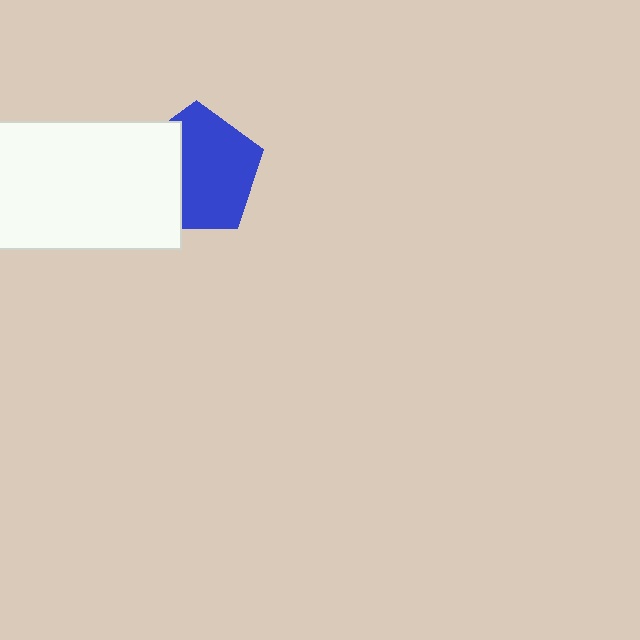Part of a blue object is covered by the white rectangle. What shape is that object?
It is a pentagon.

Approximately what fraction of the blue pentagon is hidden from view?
Roughly 34% of the blue pentagon is hidden behind the white rectangle.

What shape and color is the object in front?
The object in front is a white rectangle.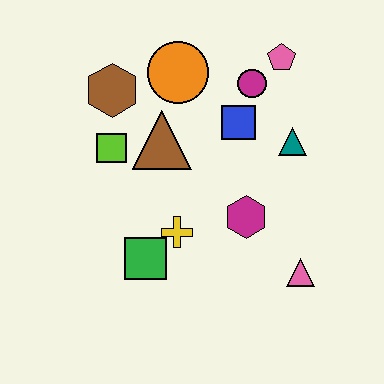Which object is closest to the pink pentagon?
The magenta circle is closest to the pink pentagon.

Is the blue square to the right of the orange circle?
Yes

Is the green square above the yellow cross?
No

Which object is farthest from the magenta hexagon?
The brown hexagon is farthest from the magenta hexagon.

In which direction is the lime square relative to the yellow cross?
The lime square is above the yellow cross.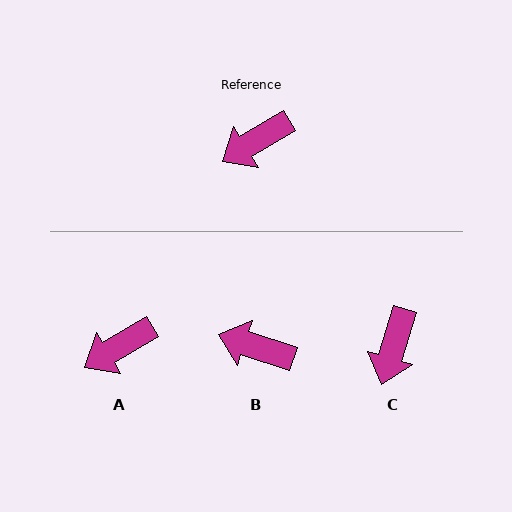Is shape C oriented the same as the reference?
No, it is off by about 42 degrees.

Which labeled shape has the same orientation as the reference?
A.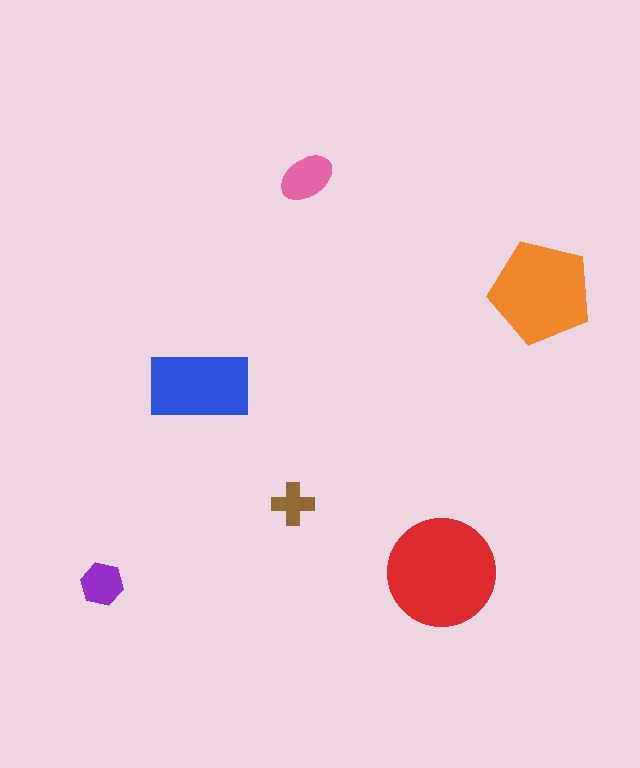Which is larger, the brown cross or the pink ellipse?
The pink ellipse.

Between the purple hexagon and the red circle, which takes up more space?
The red circle.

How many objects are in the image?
There are 6 objects in the image.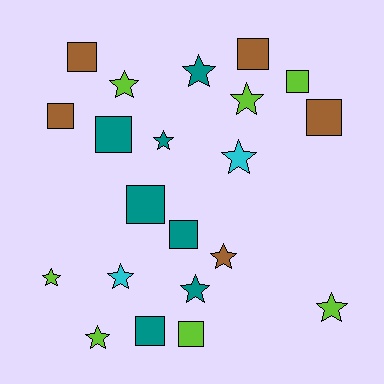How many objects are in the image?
There are 21 objects.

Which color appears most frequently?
Teal, with 7 objects.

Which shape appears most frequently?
Star, with 11 objects.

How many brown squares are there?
There are 4 brown squares.